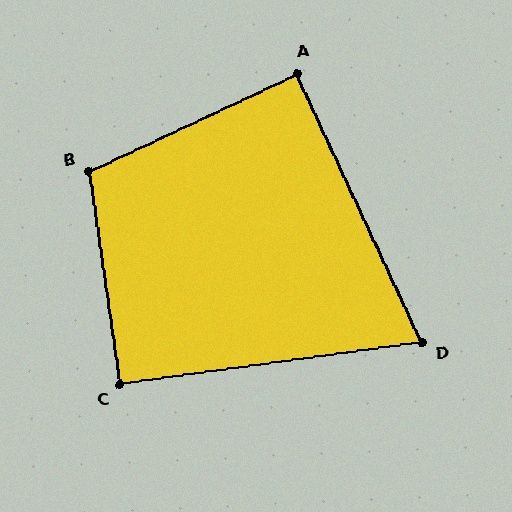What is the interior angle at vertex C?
Approximately 90 degrees (approximately right).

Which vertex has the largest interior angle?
B, at approximately 107 degrees.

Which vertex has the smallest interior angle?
D, at approximately 73 degrees.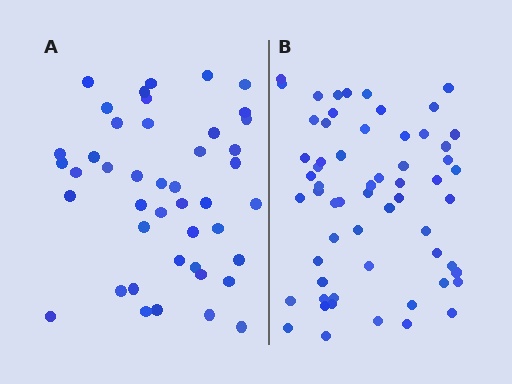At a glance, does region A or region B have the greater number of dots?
Region B (the right region) has more dots.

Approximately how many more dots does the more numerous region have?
Region B has approximately 15 more dots than region A.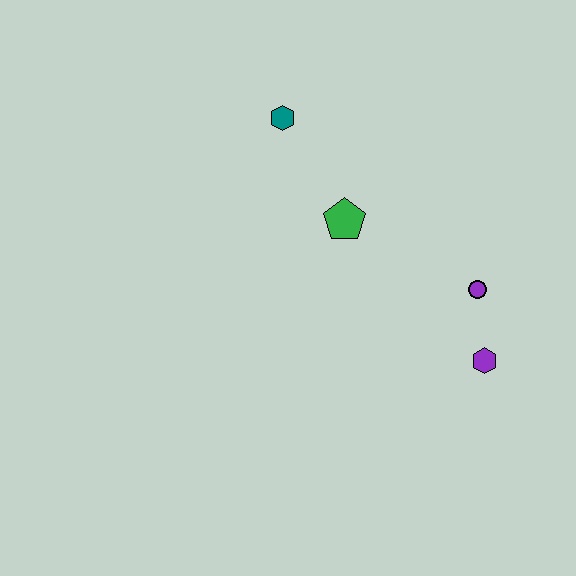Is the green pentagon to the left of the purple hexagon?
Yes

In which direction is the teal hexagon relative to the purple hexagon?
The teal hexagon is above the purple hexagon.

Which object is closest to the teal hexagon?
The green pentagon is closest to the teal hexagon.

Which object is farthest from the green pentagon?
The purple hexagon is farthest from the green pentagon.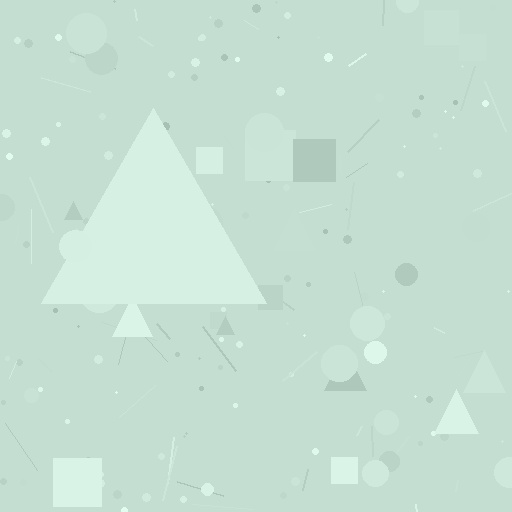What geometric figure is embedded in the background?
A triangle is embedded in the background.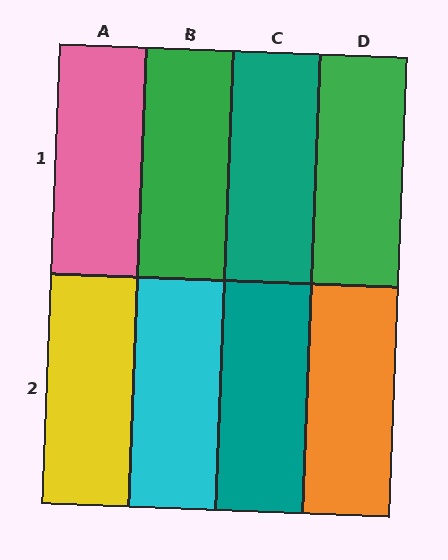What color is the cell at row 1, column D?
Green.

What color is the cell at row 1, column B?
Green.